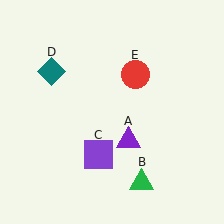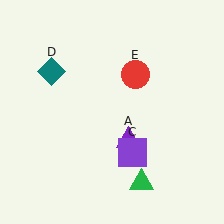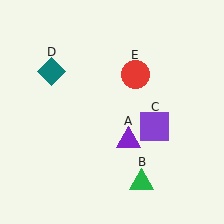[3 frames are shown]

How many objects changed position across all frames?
1 object changed position: purple square (object C).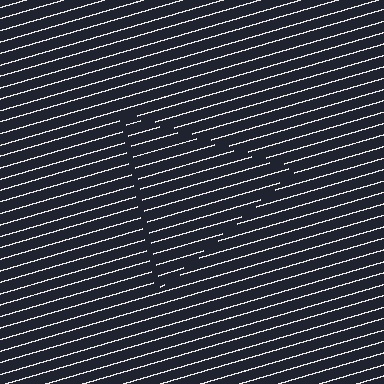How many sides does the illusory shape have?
3 sides — the line-ends trace a triangle.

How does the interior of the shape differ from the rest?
The interior of the shape contains the same grating, shifted by half a period — the contour is defined by the phase discontinuity where line-ends from the inner and outer gratings abut.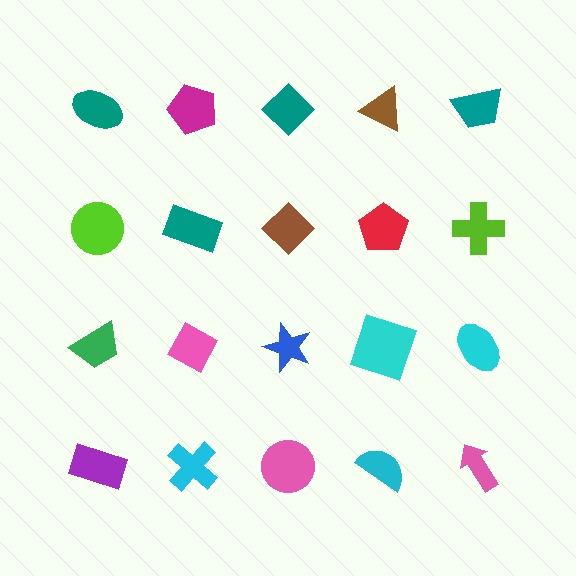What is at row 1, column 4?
A brown triangle.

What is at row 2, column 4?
A red pentagon.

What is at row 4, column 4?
A cyan semicircle.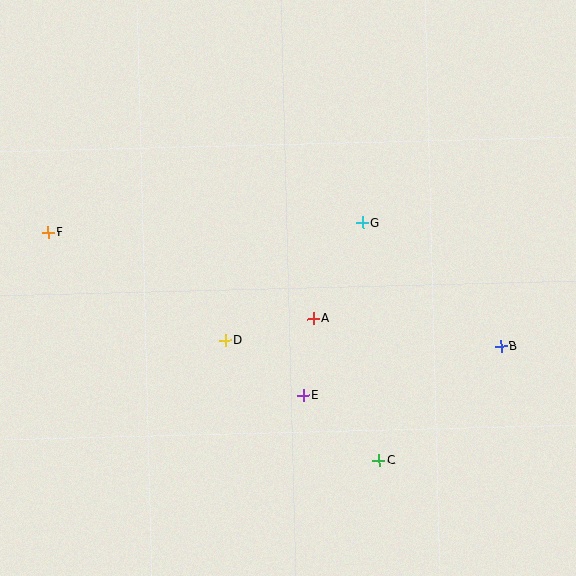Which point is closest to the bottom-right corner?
Point C is closest to the bottom-right corner.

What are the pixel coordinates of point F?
Point F is at (48, 232).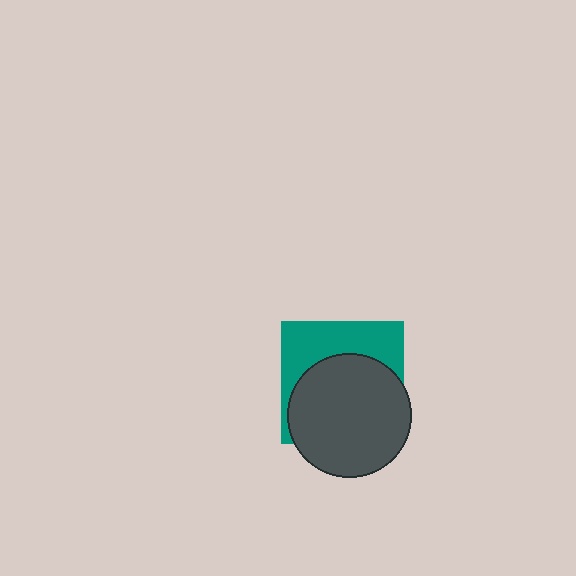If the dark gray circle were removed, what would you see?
You would see the complete teal square.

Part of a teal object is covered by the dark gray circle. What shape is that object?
It is a square.